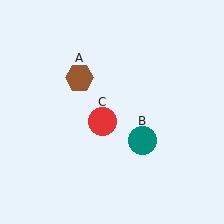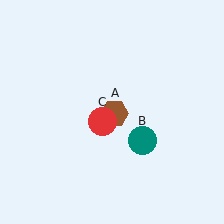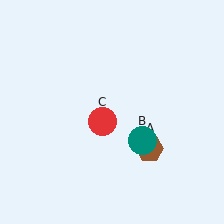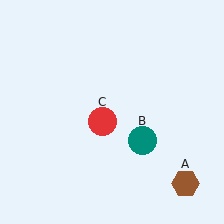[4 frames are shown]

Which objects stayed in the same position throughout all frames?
Teal circle (object B) and red circle (object C) remained stationary.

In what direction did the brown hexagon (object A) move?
The brown hexagon (object A) moved down and to the right.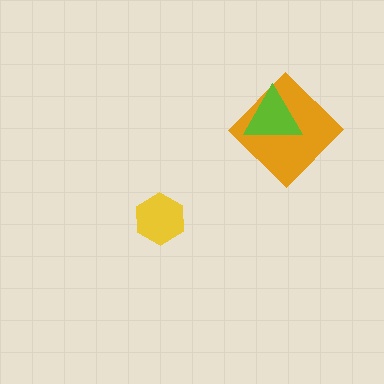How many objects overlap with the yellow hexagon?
0 objects overlap with the yellow hexagon.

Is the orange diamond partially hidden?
Yes, it is partially covered by another shape.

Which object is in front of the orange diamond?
The lime triangle is in front of the orange diamond.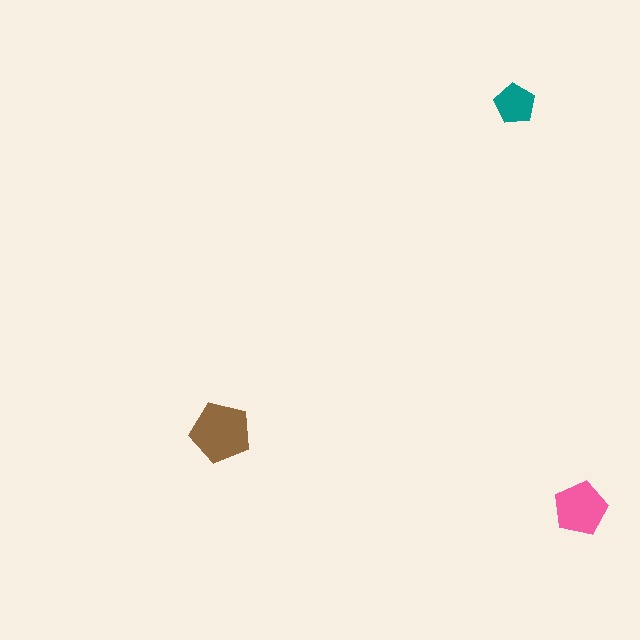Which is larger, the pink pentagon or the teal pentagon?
The pink one.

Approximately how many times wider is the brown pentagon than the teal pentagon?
About 1.5 times wider.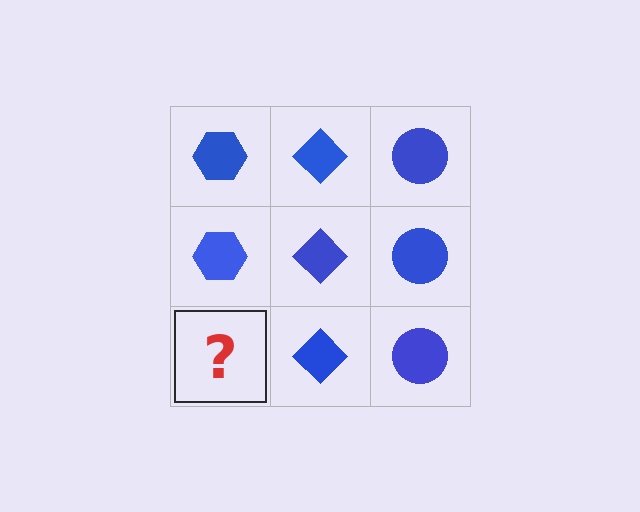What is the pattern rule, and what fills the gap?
The rule is that each column has a consistent shape. The gap should be filled with a blue hexagon.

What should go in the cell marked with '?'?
The missing cell should contain a blue hexagon.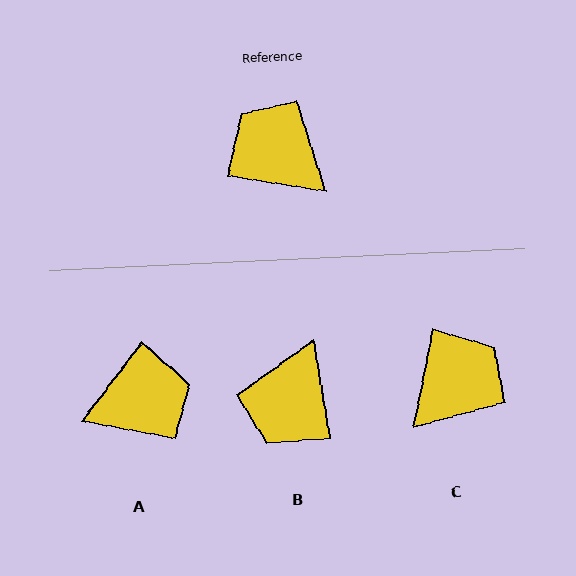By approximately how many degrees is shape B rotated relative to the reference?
Approximately 108 degrees counter-clockwise.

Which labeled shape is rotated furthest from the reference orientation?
A, about 119 degrees away.